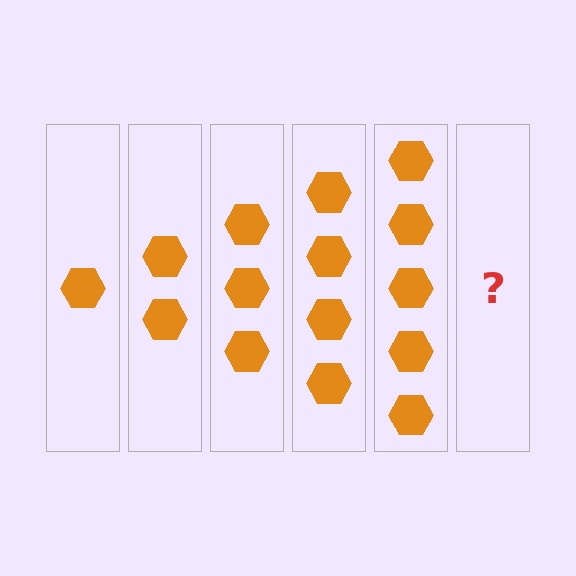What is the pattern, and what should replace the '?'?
The pattern is that each step adds one more hexagon. The '?' should be 6 hexagons.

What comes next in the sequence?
The next element should be 6 hexagons.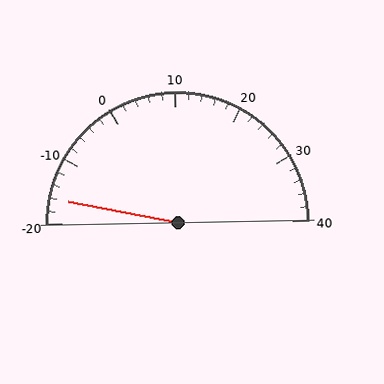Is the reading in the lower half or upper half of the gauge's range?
The reading is in the lower half of the range (-20 to 40).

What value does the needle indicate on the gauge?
The needle indicates approximately -16.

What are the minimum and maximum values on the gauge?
The gauge ranges from -20 to 40.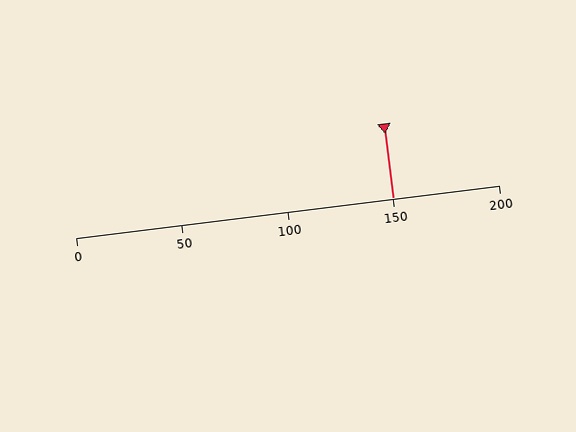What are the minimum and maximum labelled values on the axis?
The axis runs from 0 to 200.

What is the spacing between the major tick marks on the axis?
The major ticks are spaced 50 apart.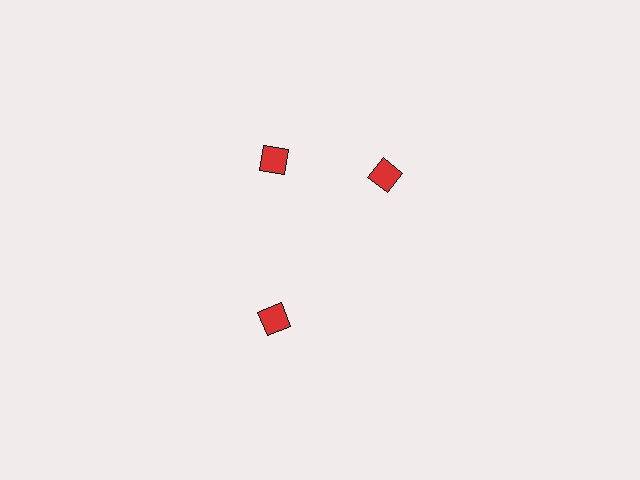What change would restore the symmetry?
The symmetry would be restored by rotating it back into even spacing with its neighbors so that all 3 diamonds sit at equal angles and equal distance from the center.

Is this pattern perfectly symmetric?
No. The 3 red diamonds are arranged in a ring, but one element near the 3 o'clock position is rotated out of alignment along the ring, breaking the 3-fold rotational symmetry.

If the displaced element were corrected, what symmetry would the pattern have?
It would have 3-fold rotational symmetry — the pattern would map onto itself every 120 degrees.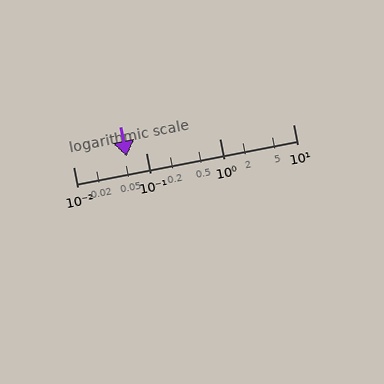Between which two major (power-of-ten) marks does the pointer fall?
The pointer is between 0.01 and 0.1.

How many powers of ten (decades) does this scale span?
The scale spans 3 decades, from 0.01 to 10.